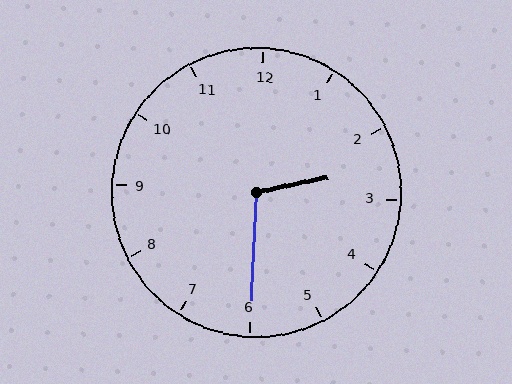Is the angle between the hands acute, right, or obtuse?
It is obtuse.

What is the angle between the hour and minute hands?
Approximately 105 degrees.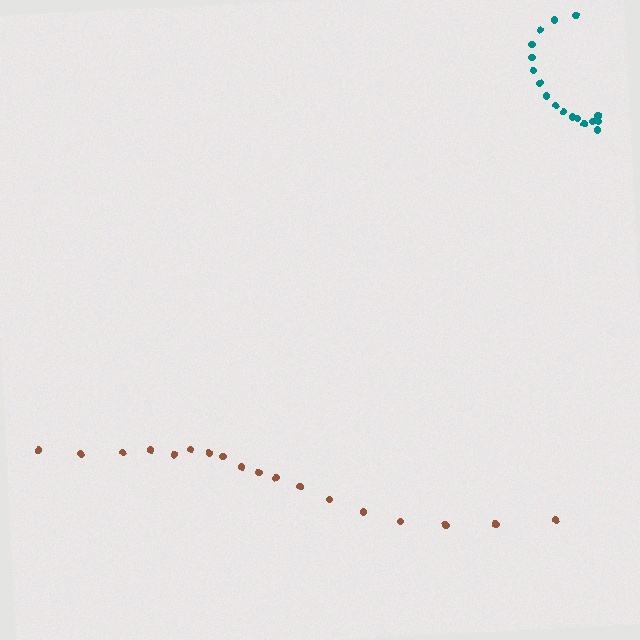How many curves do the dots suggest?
There are 2 distinct paths.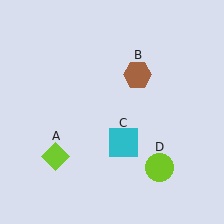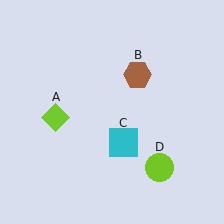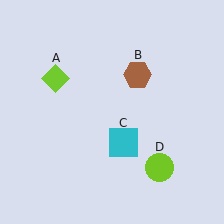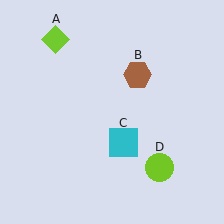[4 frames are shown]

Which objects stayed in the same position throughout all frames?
Brown hexagon (object B) and cyan square (object C) and lime circle (object D) remained stationary.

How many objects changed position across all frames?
1 object changed position: lime diamond (object A).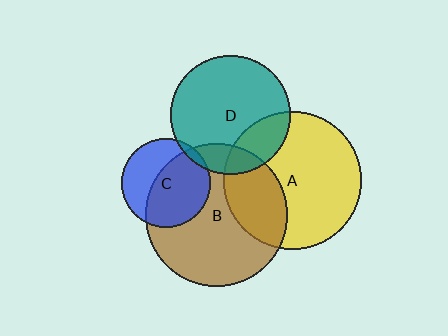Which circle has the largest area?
Circle B (brown).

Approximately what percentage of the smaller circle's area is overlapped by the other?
Approximately 20%.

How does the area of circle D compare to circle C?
Approximately 1.8 times.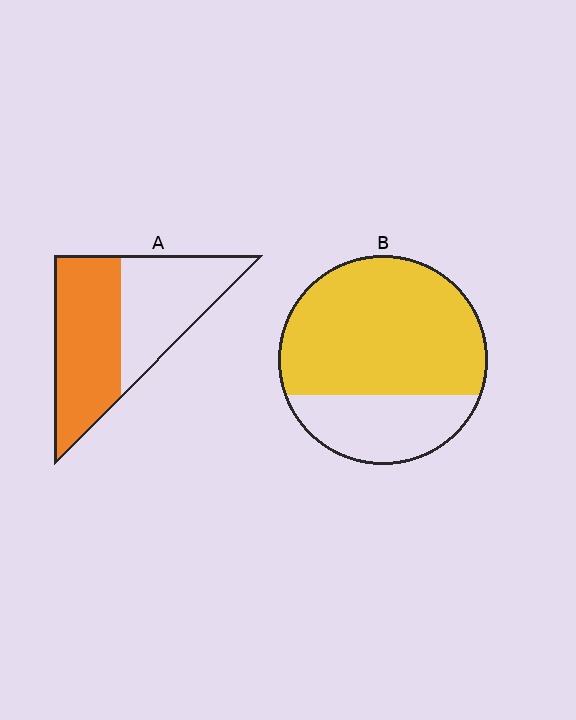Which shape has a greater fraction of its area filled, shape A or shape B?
Shape B.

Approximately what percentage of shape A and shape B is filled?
A is approximately 55% and B is approximately 70%.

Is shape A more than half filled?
Roughly half.